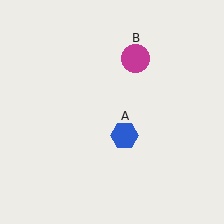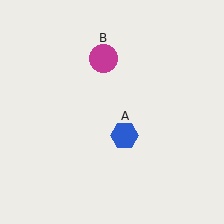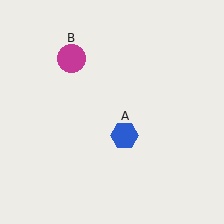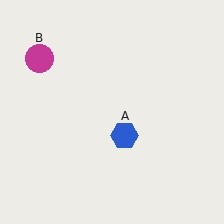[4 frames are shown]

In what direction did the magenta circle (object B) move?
The magenta circle (object B) moved left.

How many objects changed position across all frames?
1 object changed position: magenta circle (object B).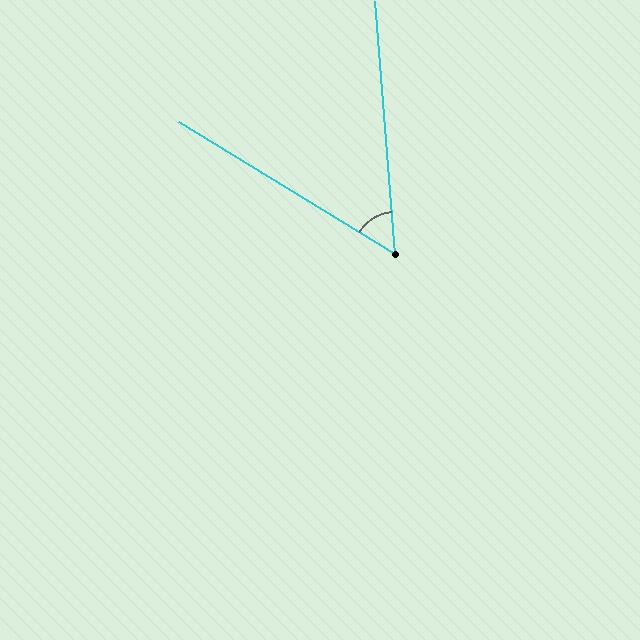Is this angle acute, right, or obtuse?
It is acute.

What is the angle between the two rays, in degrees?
Approximately 54 degrees.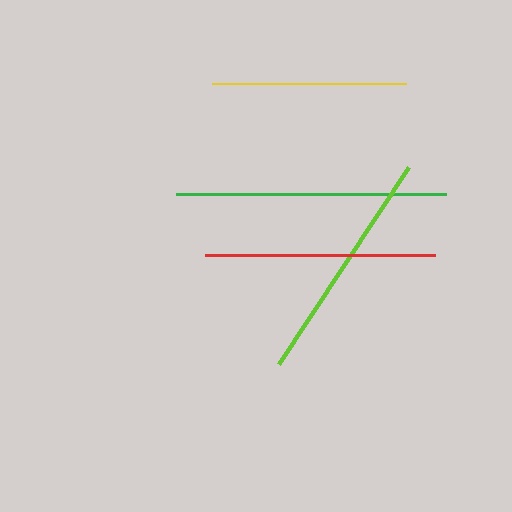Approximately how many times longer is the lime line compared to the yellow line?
The lime line is approximately 1.2 times the length of the yellow line.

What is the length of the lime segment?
The lime segment is approximately 236 pixels long.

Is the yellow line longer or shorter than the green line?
The green line is longer than the yellow line.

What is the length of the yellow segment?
The yellow segment is approximately 194 pixels long.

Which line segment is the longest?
The green line is the longest at approximately 270 pixels.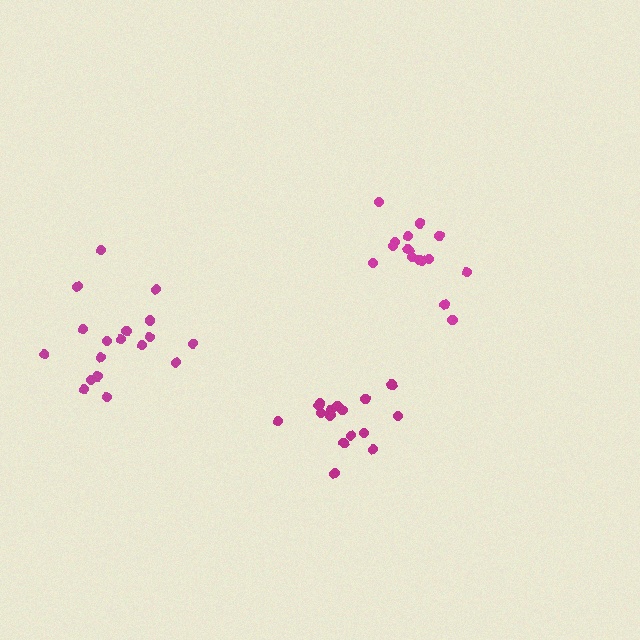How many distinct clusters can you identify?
There are 3 distinct clusters.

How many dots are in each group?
Group 1: 16 dots, Group 2: 16 dots, Group 3: 18 dots (50 total).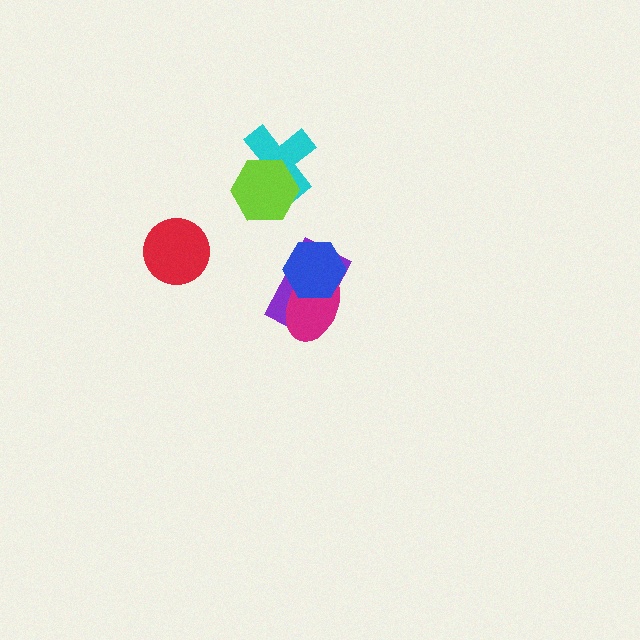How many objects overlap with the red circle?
0 objects overlap with the red circle.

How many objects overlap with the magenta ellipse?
2 objects overlap with the magenta ellipse.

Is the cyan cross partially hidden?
Yes, it is partially covered by another shape.